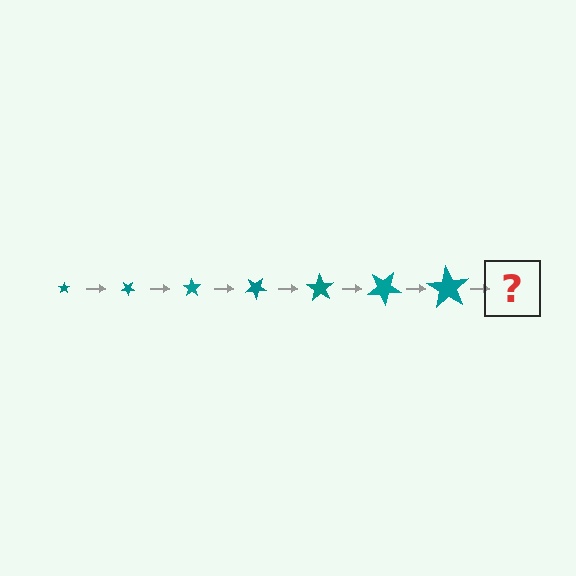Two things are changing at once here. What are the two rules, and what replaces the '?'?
The two rules are that the star grows larger each step and it rotates 35 degrees each step. The '?' should be a star, larger than the previous one and rotated 245 degrees from the start.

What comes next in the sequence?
The next element should be a star, larger than the previous one and rotated 245 degrees from the start.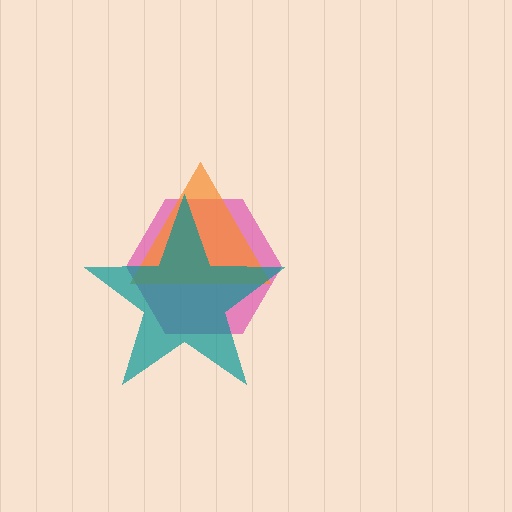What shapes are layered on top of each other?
The layered shapes are: a pink hexagon, an orange triangle, a teal star.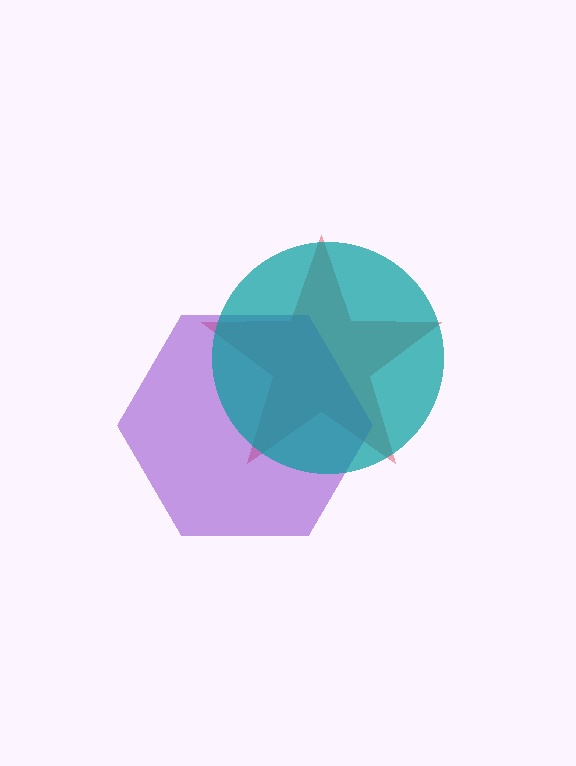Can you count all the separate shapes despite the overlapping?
Yes, there are 3 separate shapes.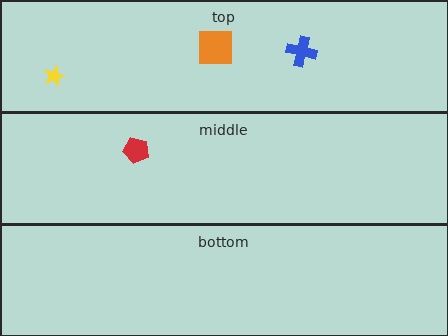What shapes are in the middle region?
The red pentagon.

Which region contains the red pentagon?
The middle region.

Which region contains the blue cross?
The top region.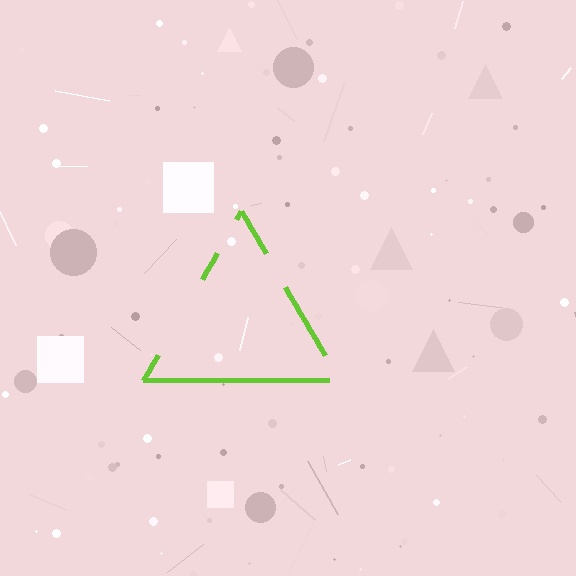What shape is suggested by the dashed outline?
The dashed outline suggests a triangle.